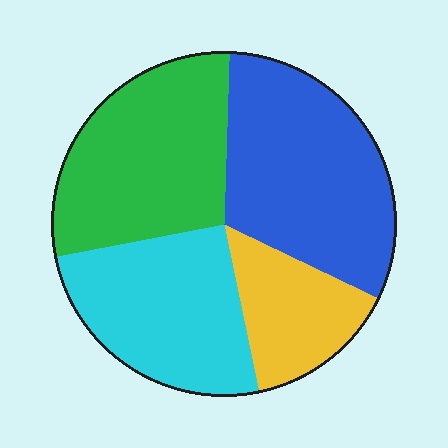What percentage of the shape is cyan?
Cyan covers about 25% of the shape.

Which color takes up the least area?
Yellow, at roughly 15%.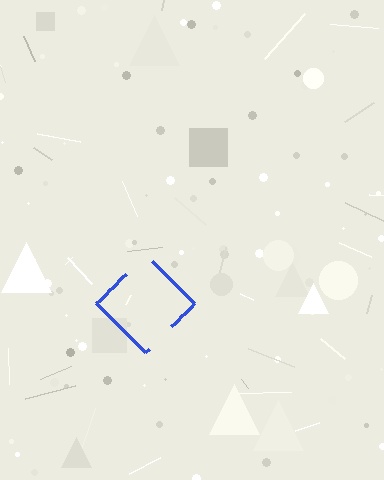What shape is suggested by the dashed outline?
The dashed outline suggests a diamond.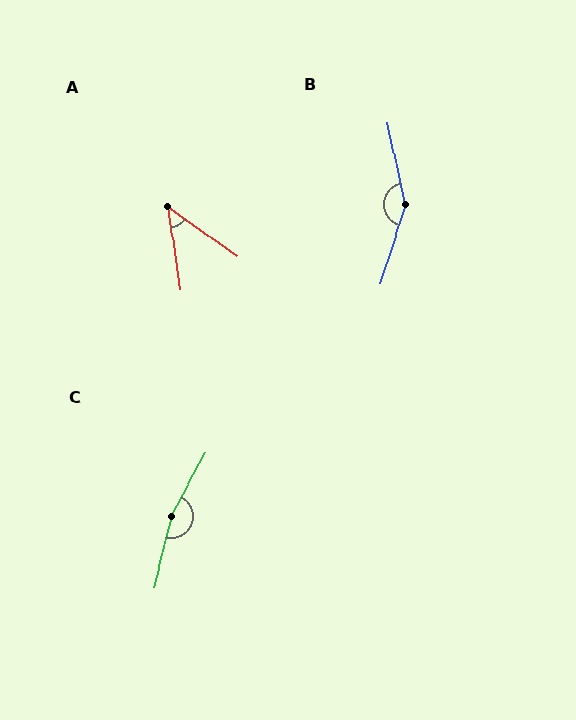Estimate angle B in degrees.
Approximately 150 degrees.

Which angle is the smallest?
A, at approximately 47 degrees.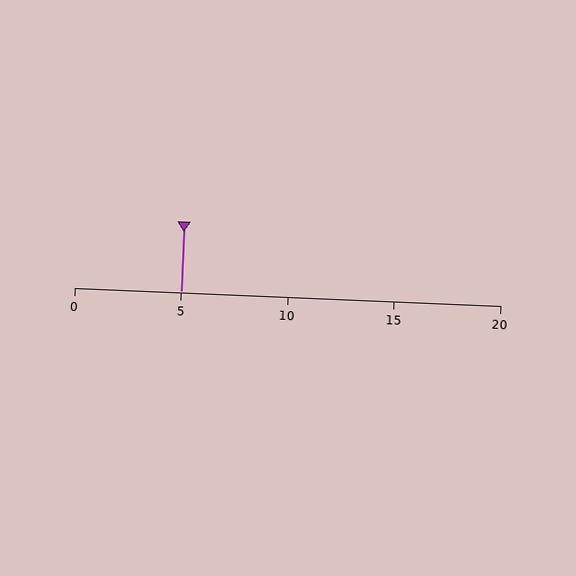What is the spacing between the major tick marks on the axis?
The major ticks are spaced 5 apart.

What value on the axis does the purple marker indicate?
The marker indicates approximately 5.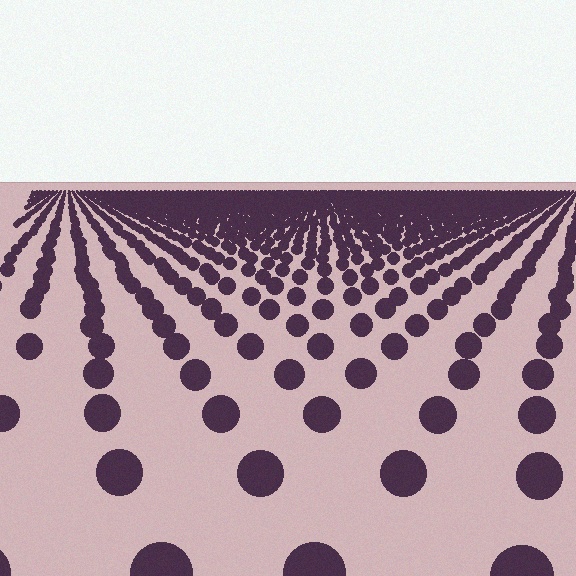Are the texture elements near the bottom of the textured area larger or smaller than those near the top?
Larger. Near the bottom, elements are closer to the viewer and appear at a bigger on-screen size.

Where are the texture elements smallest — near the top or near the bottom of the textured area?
Near the top.